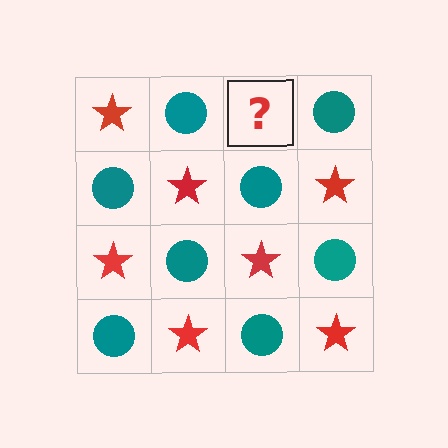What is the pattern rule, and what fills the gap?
The rule is that it alternates red star and teal circle in a checkerboard pattern. The gap should be filled with a red star.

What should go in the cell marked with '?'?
The missing cell should contain a red star.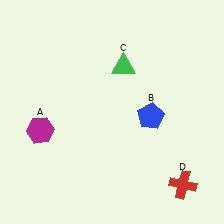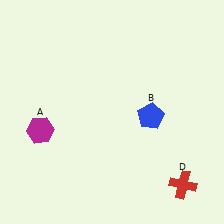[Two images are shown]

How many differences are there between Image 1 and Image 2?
There is 1 difference between the two images.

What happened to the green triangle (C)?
The green triangle (C) was removed in Image 2. It was in the top-right area of Image 1.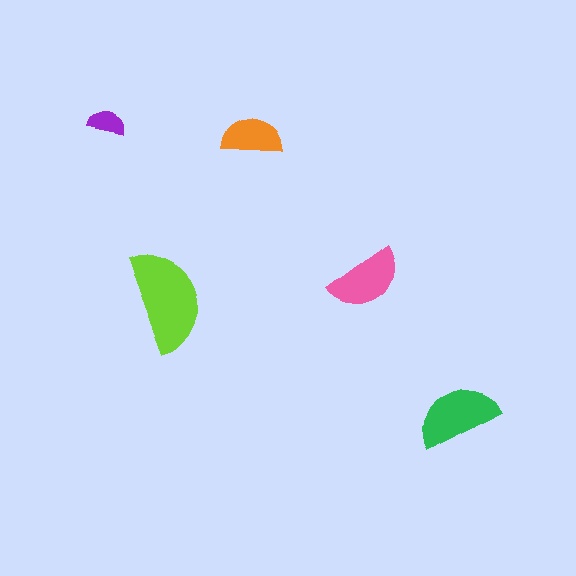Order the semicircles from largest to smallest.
the lime one, the green one, the pink one, the orange one, the purple one.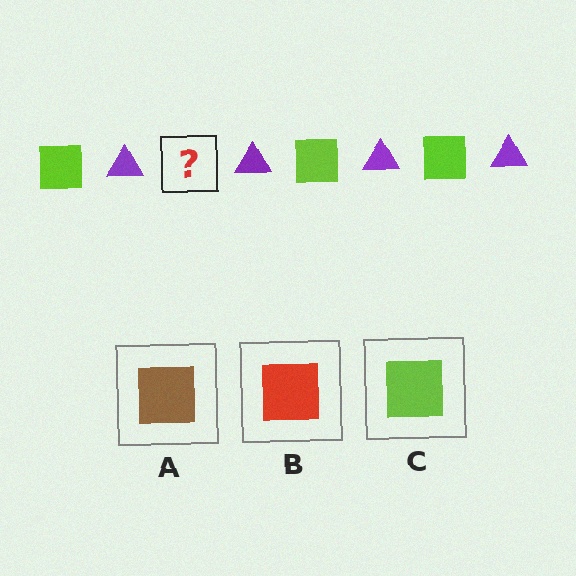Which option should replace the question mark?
Option C.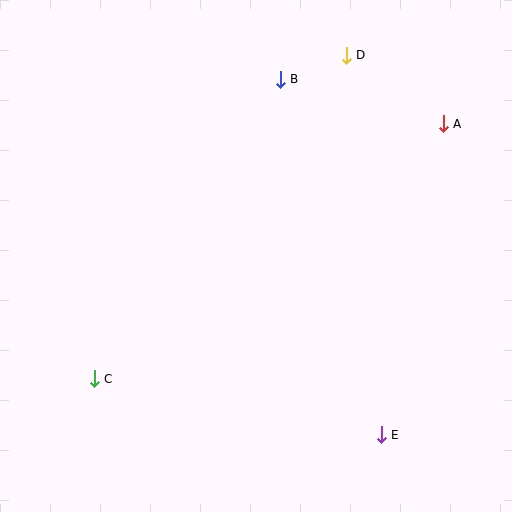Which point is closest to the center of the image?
Point B at (280, 79) is closest to the center.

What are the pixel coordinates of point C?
Point C is at (94, 379).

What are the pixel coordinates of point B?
Point B is at (280, 79).